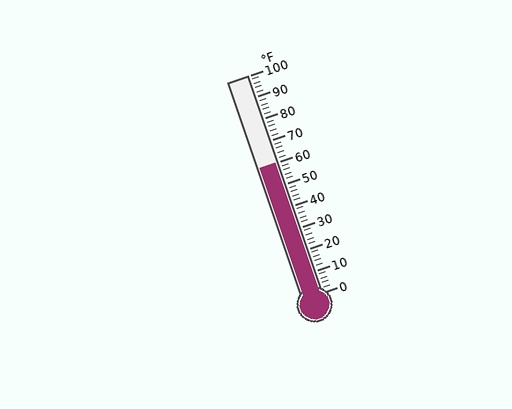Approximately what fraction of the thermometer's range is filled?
The thermometer is filled to approximately 60% of its range.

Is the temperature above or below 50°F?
The temperature is above 50°F.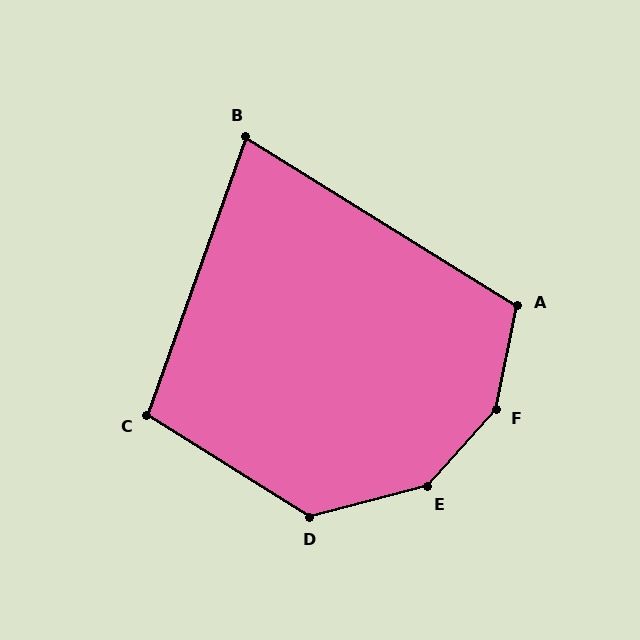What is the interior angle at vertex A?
Approximately 111 degrees (obtuse).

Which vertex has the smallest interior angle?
B, at approximately 78 degrees.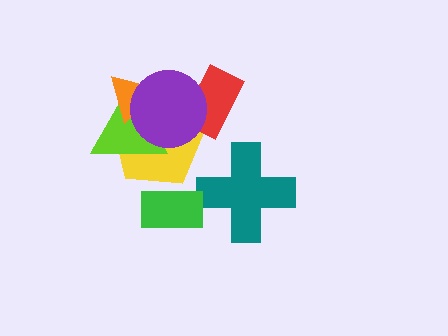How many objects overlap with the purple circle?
4 objects overlap with the purple circle.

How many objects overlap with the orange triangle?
3 objects overlap with the orange triangle.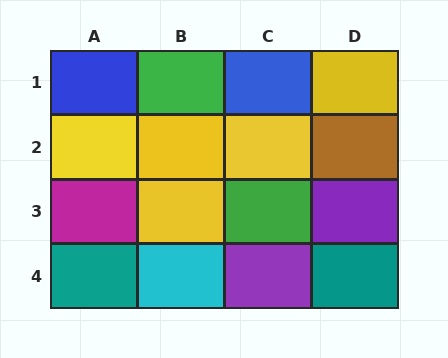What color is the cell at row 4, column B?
Cyan.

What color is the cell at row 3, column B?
Yellow.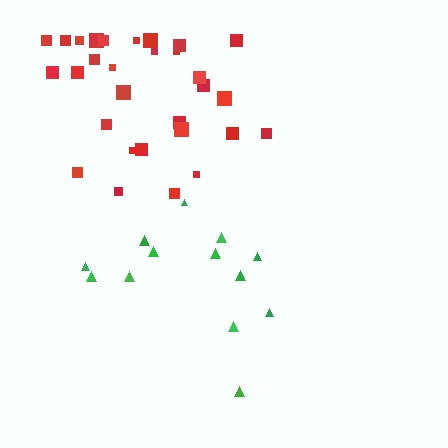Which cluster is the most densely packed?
Red.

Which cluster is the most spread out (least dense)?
Green.